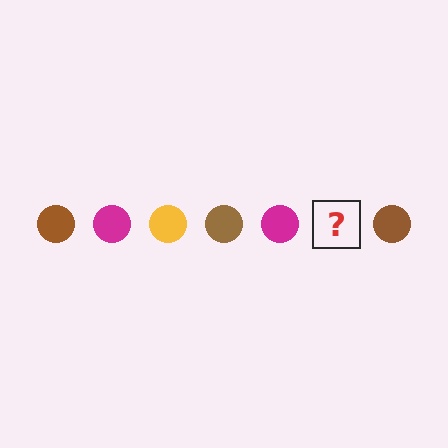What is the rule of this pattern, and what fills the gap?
The rule is that the pattern cycles through brown, magenta, yellow circles. The gap should be filled with a yellow circle.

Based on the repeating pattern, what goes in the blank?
The blank should be a yellow circle.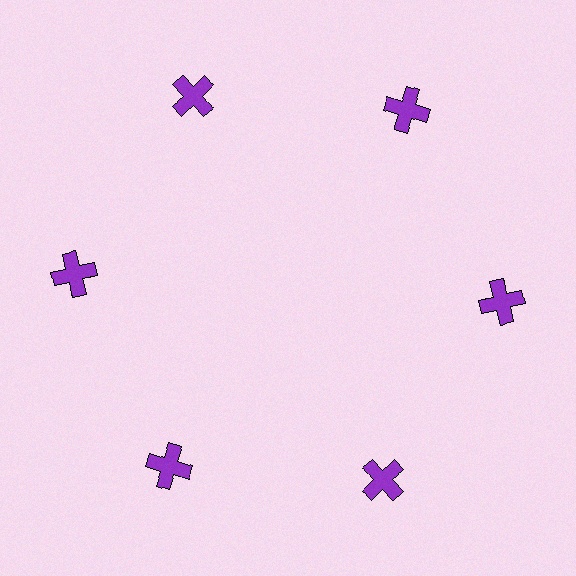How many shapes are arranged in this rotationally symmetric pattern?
There are 6 shapes, arranged in 6 groups of 1.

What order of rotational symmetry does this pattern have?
This pattern has 6-fold rotational symmetry.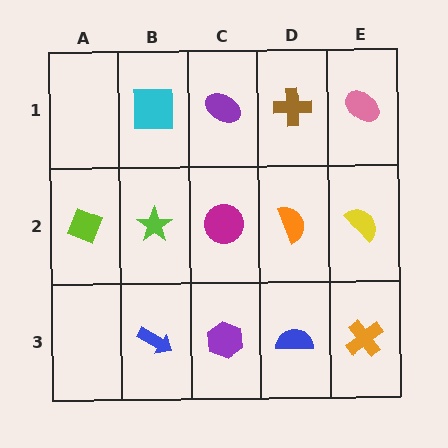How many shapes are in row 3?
4 shapes.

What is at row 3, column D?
A blue semicircle.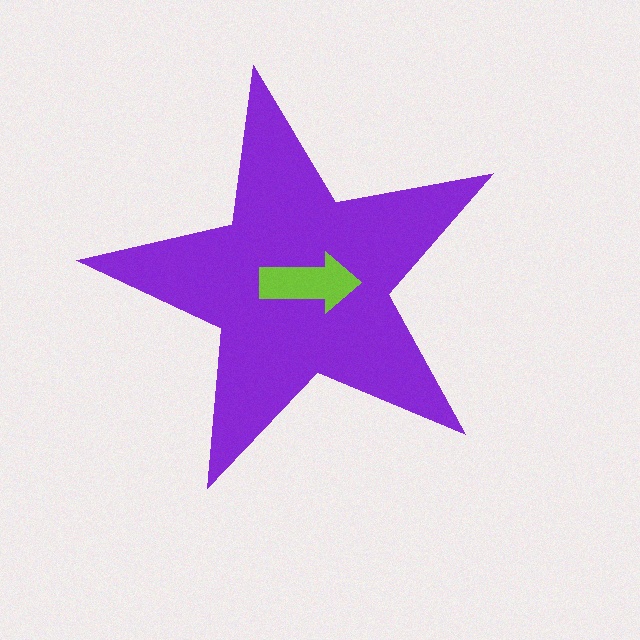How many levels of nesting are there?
2.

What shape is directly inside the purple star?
The lime arrow.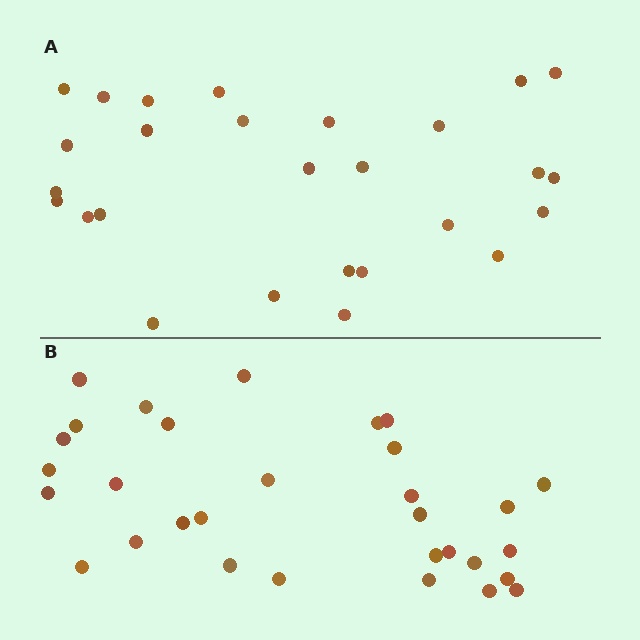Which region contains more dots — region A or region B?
Region B (the bottom region) has more dots.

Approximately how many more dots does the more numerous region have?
Region B has about 4 more dots than region A.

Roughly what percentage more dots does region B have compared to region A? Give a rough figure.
About 15% more.